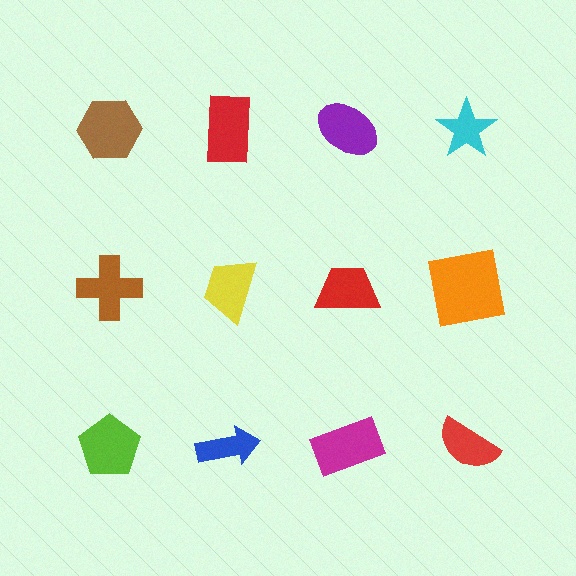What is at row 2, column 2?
A yellow trapezoid.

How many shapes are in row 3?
4 shapes.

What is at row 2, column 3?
A red trapezoid.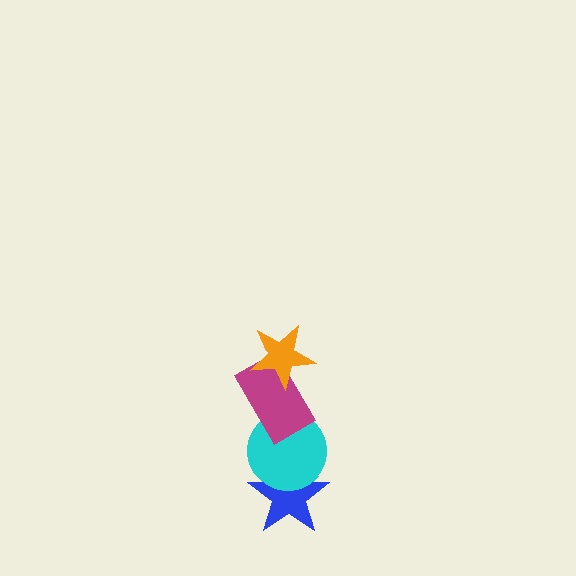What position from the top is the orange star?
The orange star is 1st from the top.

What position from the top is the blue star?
The blue star is 4th from the top.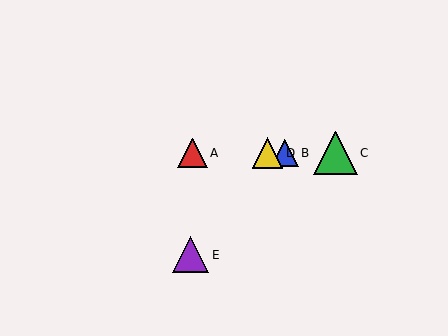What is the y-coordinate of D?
Object D is at y≈153.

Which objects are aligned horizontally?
Objects A, B, C, D are aligned horizontally.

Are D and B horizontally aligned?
Yes, both are at y≈153.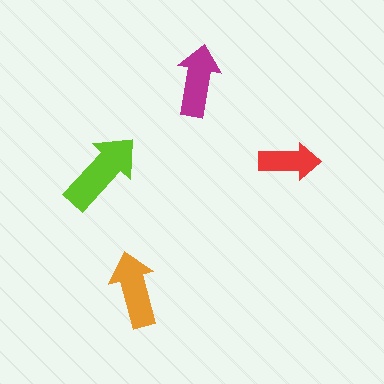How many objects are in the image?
There are 4 objects in the image.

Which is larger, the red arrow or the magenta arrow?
The magenta one.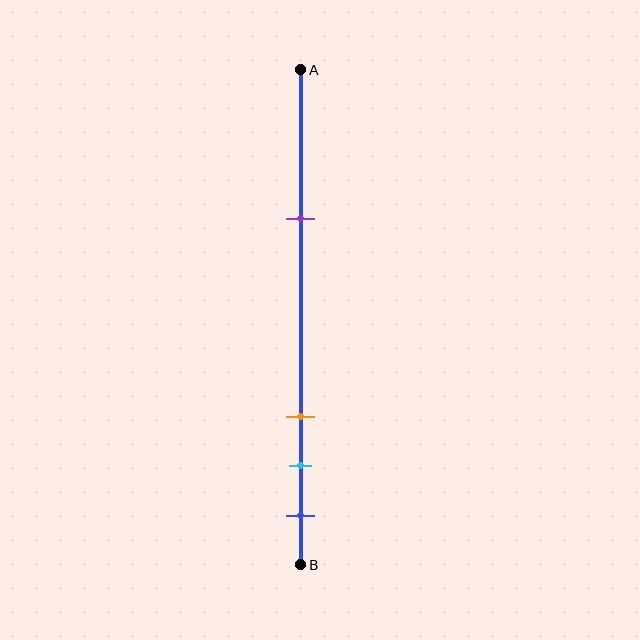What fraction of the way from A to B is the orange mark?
The orange mark is approximately 70% (0.7) of the way from A to B.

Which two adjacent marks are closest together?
The cyan and blue marks are the closest adjacent pair.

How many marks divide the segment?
There are 4 marks dividing the segment.